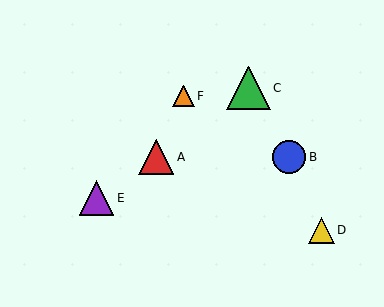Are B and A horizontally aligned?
Yes, both are at y≈157.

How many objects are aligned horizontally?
2 objects (A, B) are aligned horizontally.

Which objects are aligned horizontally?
Objects A, B are aligned horizontally.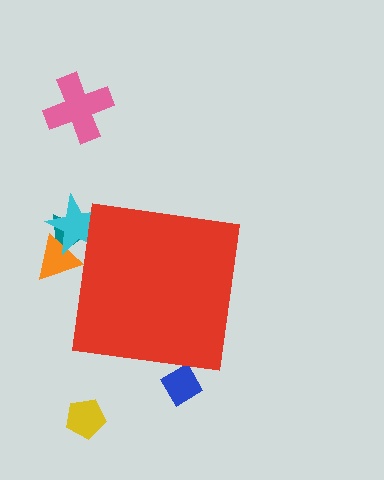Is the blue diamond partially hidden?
Yes, the blue diamond is partially hidden behind the red square.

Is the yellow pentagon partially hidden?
No, the yellow pentagon is fully visible.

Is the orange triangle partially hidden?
Yes, the orange triangle is partially hidden behind the red square.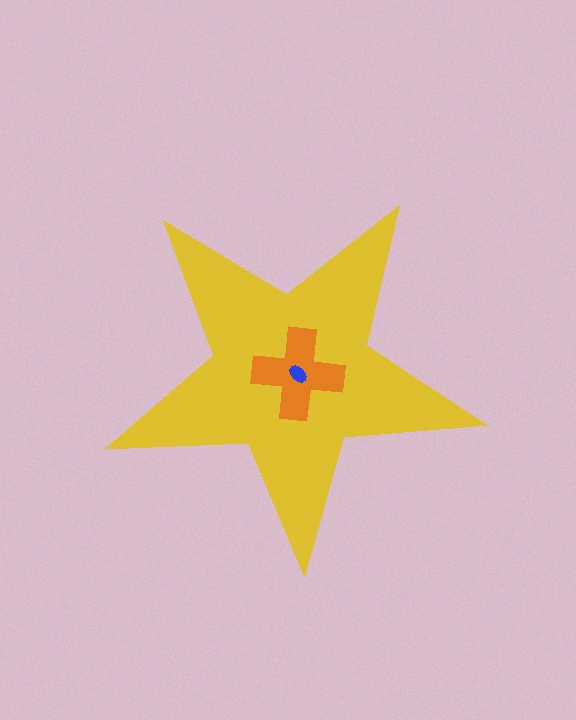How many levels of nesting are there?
3.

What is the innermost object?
The blue ellipse.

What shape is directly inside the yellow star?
The orange cross.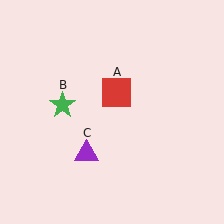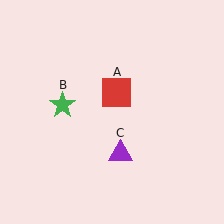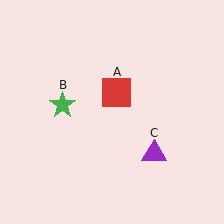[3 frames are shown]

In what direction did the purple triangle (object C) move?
The purple triangle (object C) moved right.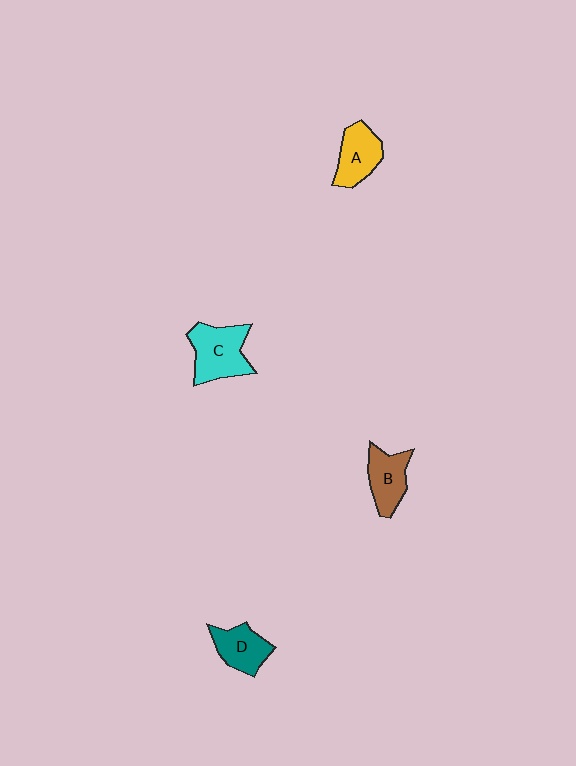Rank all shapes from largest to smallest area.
From largest to smallest: C (cyan), A (yellow), B (brown), D (teal).